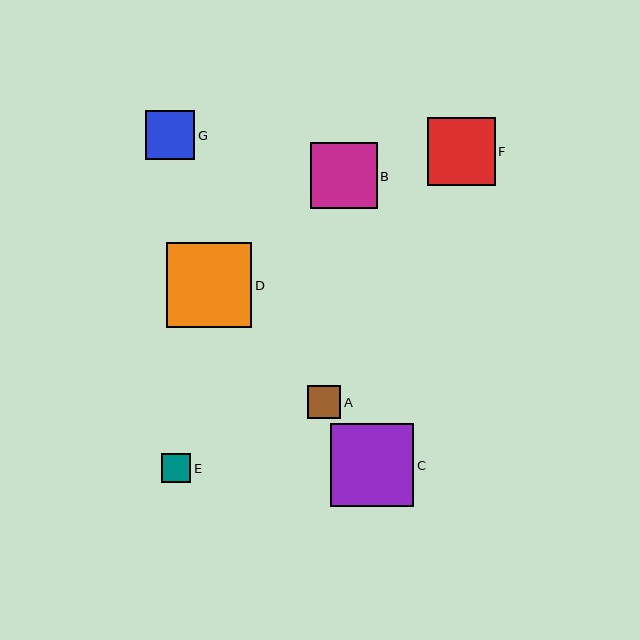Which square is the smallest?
Square E is the smallest with a size of approximately 29 pixels.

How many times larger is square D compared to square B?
Square D is approximately 1.3 times the size of square B.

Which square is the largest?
Square D is the largest with a size of approximately 85 pixels.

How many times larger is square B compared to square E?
Square B is approximately 2.3 times the size of square E.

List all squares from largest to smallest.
From largest to smallest: D, C, F, B, G, A, E.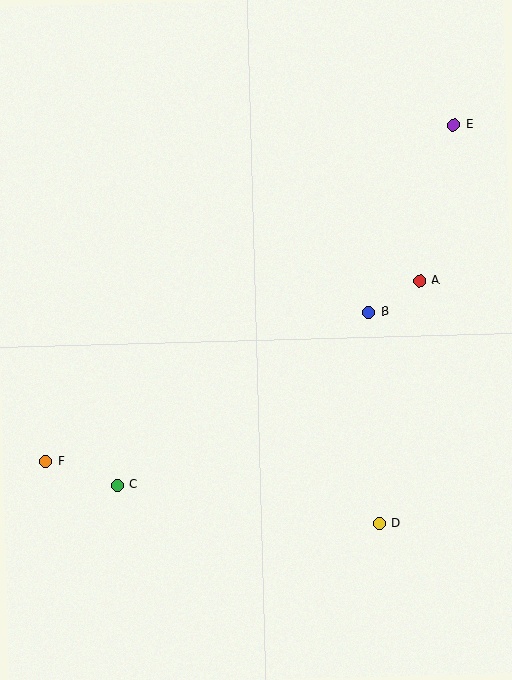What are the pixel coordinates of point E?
Point E is at (454, 125).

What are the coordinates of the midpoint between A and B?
The midpoint between A and B is at (394, 296).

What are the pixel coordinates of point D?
Point D is at (379, 523).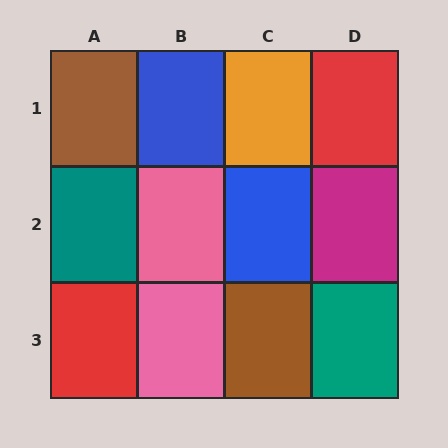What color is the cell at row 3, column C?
Brown.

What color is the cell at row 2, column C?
Blue.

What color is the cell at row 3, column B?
Pink.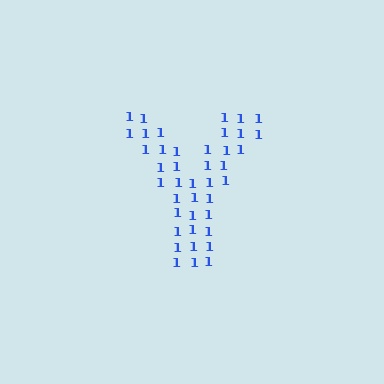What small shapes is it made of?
It is made of small digit 1's.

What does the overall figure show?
The overall figure shows the letter Y.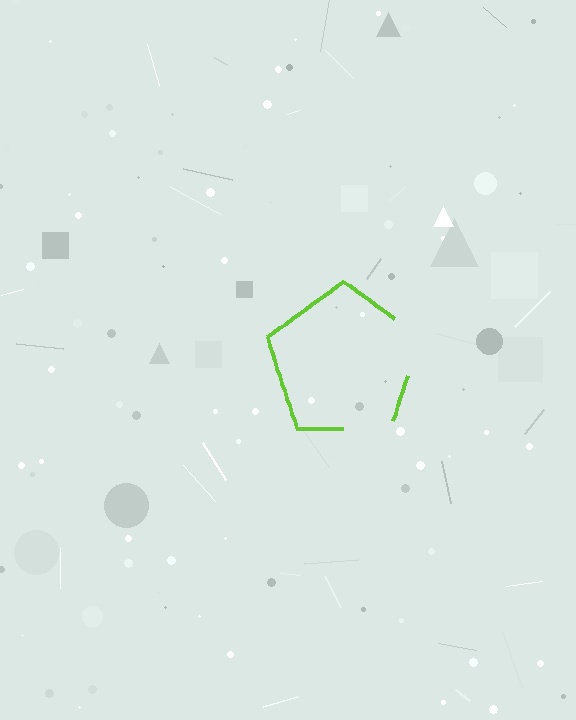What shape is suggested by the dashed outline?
The dashed outline suggests a pentagon.